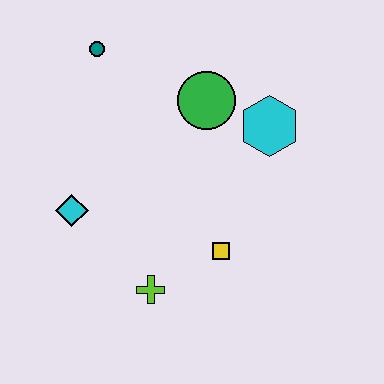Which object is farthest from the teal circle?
The lime cross is farthest from the teal circle.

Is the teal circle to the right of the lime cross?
No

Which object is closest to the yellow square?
The lime cross is closest to the yellow square.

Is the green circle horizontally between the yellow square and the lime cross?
Yes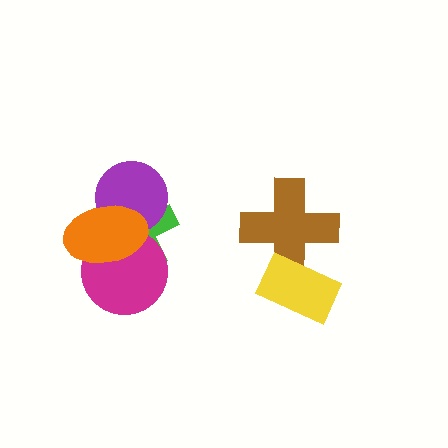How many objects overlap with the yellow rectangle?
1 object overlaps with the yellow rectangle.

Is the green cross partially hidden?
Yes, it is partially covered by another shape.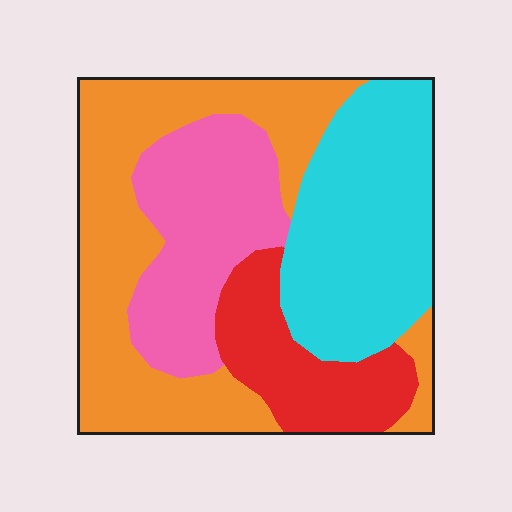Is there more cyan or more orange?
Orange.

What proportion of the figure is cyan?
Cyan takes up between a sixth and a third of the figure.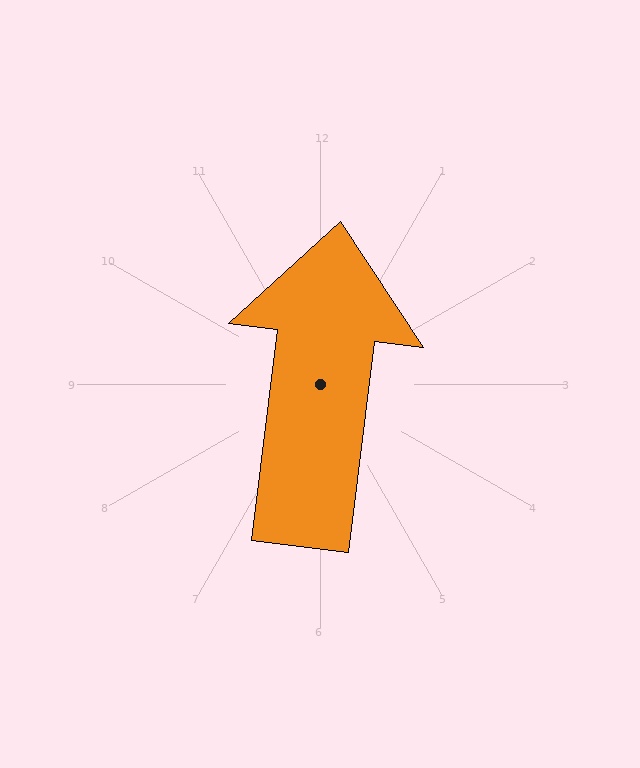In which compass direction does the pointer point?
North.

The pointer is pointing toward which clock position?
Roughly 12 o'clock.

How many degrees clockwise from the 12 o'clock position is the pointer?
Approximately 7 degrees.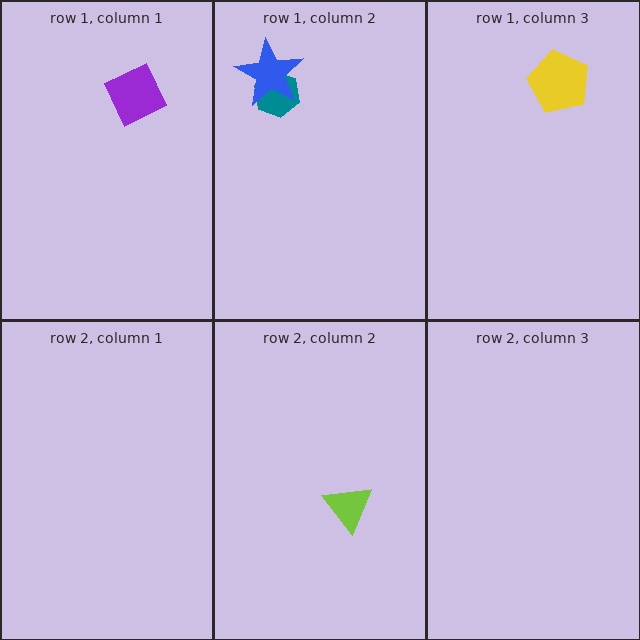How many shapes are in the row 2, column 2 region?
1.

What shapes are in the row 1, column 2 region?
The teal hexagon, the blue star.